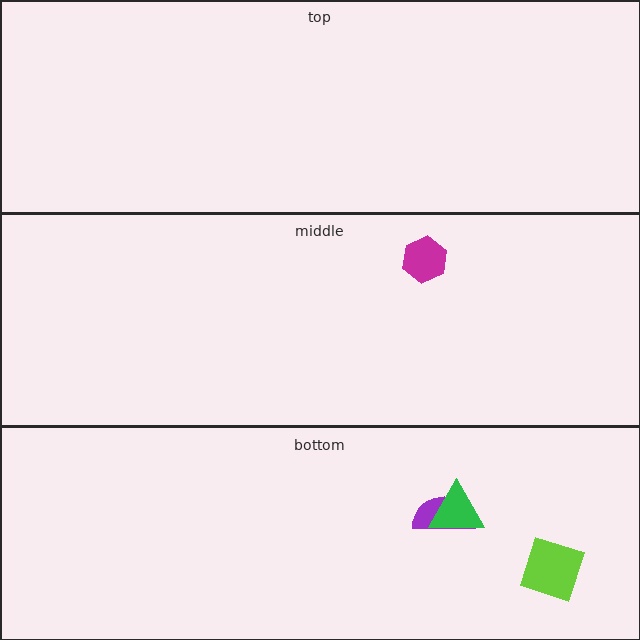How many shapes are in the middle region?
1.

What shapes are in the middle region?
The magenta hexagon.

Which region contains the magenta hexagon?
The middle region.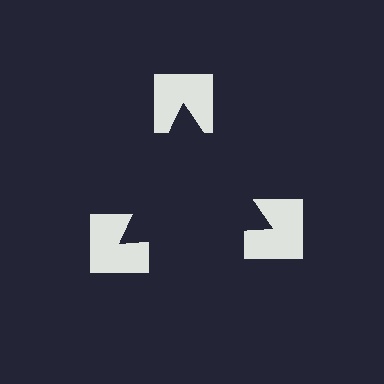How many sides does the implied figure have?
3 sides.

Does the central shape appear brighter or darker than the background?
It typically appears slightly darker than the background, even though no actual brightness change is drawn.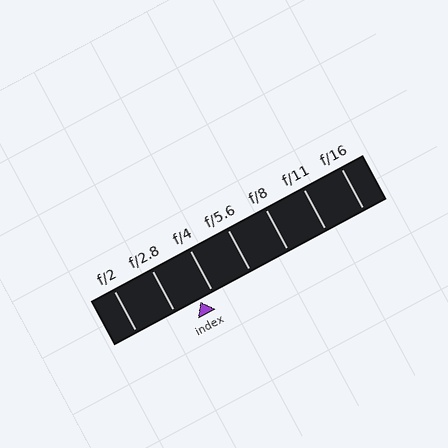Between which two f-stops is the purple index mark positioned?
The index mark is between f/2.8 and f/4.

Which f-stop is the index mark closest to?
The index mark is closest to f/4.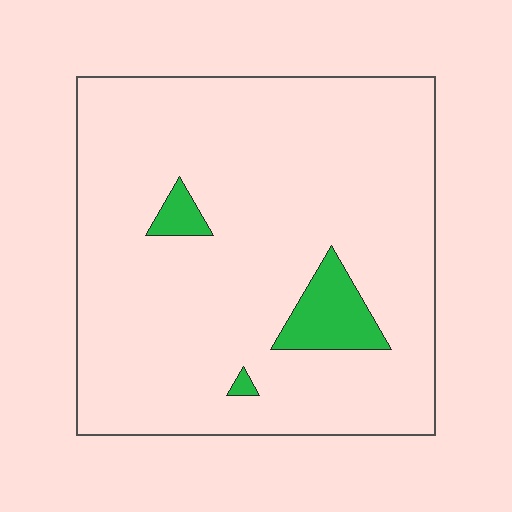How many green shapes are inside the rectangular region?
3.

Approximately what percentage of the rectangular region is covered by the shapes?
Approximately 5%.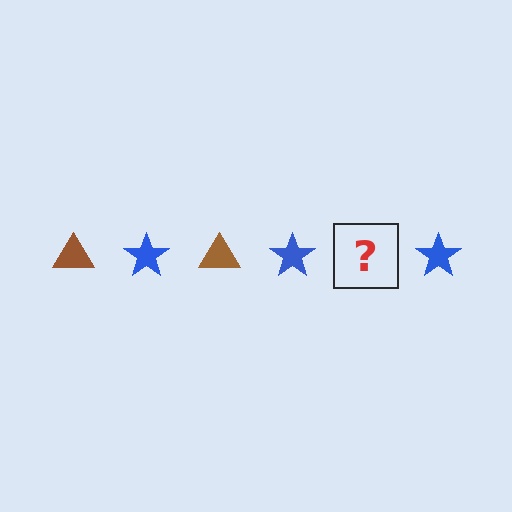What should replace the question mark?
The question mark should be replaced with a brown triangle.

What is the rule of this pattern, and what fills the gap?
The rule is that the pattern alternates between brown triangle and blue star. The gap should be filled with a brown triangle.